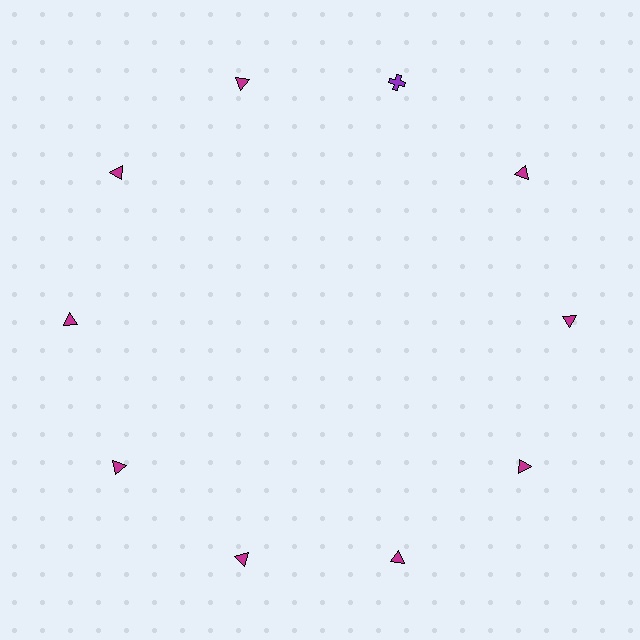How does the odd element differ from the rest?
It differs in both color (purple instead of magenta) and shape (cross instead of triangle).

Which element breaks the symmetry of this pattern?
The purple cross at roughly the 1 o'clock position breaks the symmetry. All other shapes are magenta triangles.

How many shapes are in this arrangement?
There are 10 shapes arranged in a ring pattern.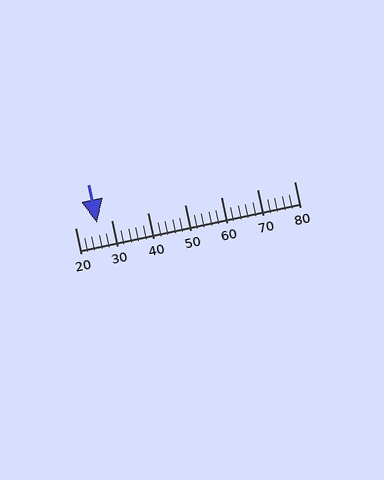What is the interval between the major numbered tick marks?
The major tick marks are spaced 10 units apart.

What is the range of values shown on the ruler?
The ruler shows values from 20 to 80.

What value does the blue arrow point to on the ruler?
The blue arrow points to approximately 26.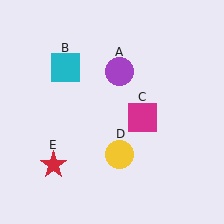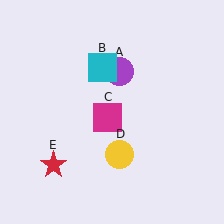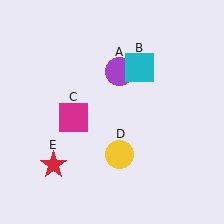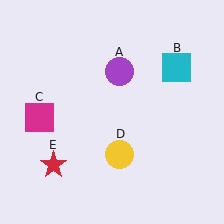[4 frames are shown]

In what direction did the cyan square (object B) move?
The cyan square (object B) moved right.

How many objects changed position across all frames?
2 objects changed position: cyan square (object B), magenta square (object C).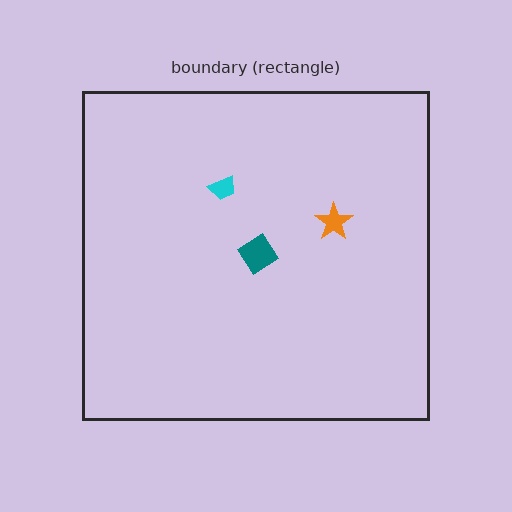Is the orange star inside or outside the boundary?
Inside.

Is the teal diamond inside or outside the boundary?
Inside.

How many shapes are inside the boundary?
3 inside, 0 outside.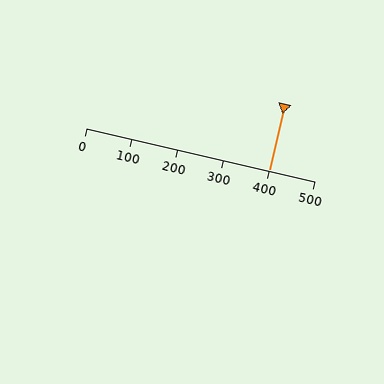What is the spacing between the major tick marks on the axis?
The major ticks are spaced 100 apart.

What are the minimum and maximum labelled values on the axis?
The axis runs from 0 to 500.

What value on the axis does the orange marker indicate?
The marker indicates approximately 400.